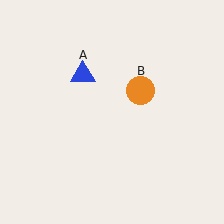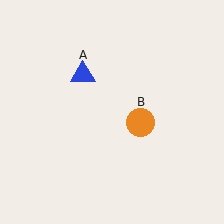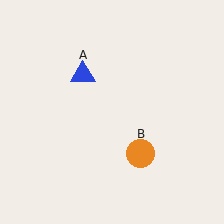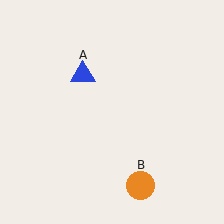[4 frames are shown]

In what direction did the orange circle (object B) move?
The orange circle (object B) moved down.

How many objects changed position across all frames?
1 object changed position: orange circle (object B).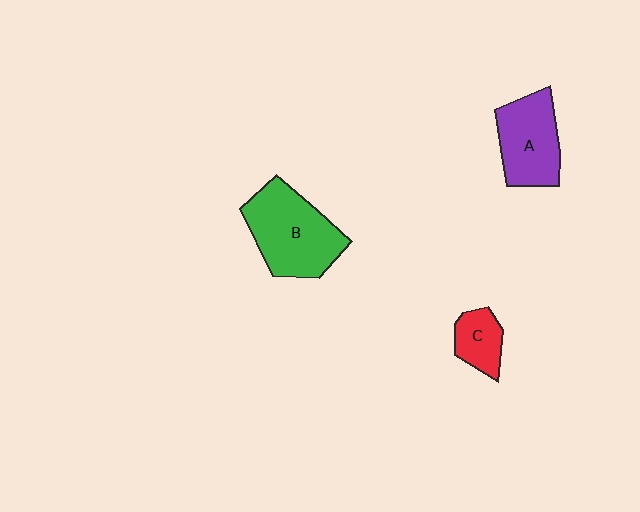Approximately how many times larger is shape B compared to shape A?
Approximately 1.3 times.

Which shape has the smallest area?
Shape C (red).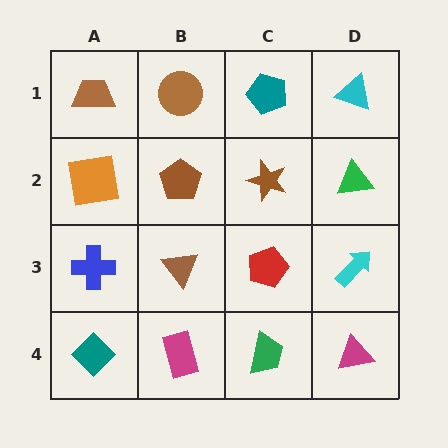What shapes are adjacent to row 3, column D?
A green triangle (row 2, column D), a magenta triangle (row 4, column D), a red pentagon (row 3, column C).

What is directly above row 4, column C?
A red pentagon.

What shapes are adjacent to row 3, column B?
A brown pentagon (row 2, column B), a magenta rectangle (row 4, column B), a blue cross (row 3, column A), a red pentagon (row 3, column C).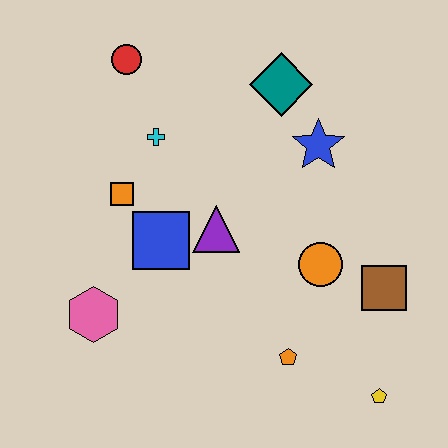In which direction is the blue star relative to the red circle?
The blue star is to the right of the red circle.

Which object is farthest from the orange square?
The yellow pentagon is farthest from the orange square.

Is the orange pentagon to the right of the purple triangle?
Yes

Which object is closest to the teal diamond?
The blue star is closest to the teal diamond.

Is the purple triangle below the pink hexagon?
No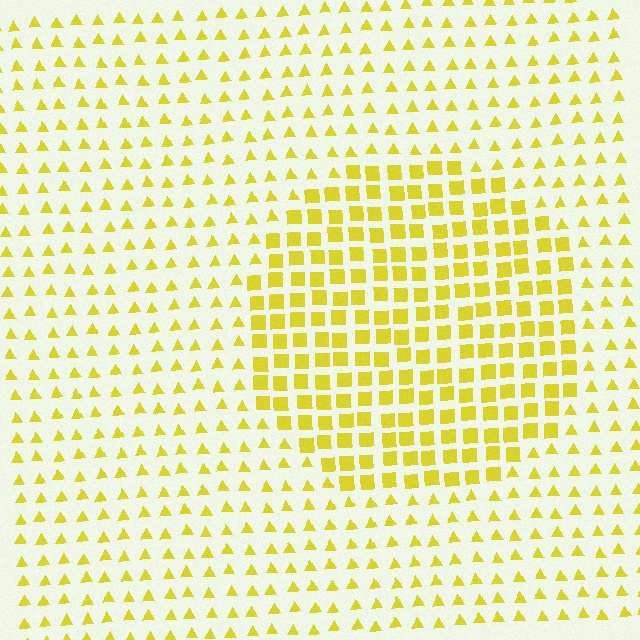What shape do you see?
I see a circle.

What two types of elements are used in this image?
The image uses squares inside the circle region and triangles outside it.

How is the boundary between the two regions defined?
The boundary is defined by a change in element shape: squares inside vs. triangles outside. All elements share the same color and spacing.